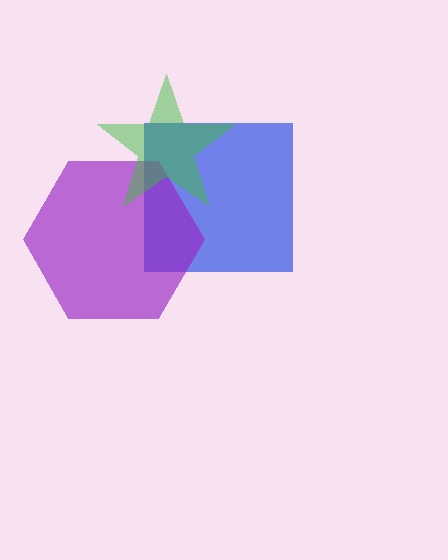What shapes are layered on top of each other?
The layered shapes are: a blue square, a purple hexagon, a green star.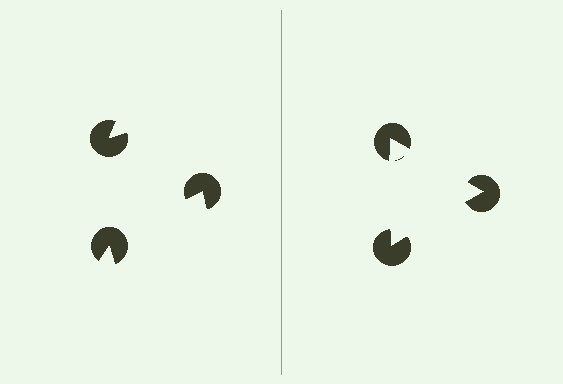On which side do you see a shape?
An illusory triangle appears on the right side. On the left side the wedge cuts are rotated, so no coherent shape forms.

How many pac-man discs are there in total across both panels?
6 — 3 on each side.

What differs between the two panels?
The pac-man discs are positioned identically on both sides; only the wedge orientations differ. On the right they align to a triangle; on the left they are misaligned.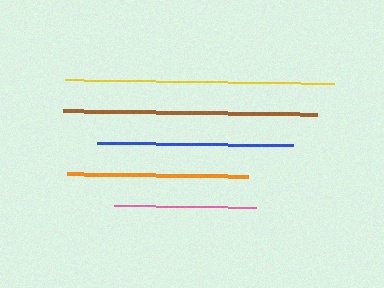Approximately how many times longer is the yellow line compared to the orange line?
The yellow line is approximately 1.5 times the length of the orange line.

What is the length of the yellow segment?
The yellow segment is approximately 268 pixels long.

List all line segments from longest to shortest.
From longest to shortest: yellow, brown, blue, orange, pink.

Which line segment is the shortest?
The pink line is the shortest at approximately 142 pixels.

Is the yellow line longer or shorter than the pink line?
The yellow line is longer than the pink line.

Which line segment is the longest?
The yellow line is the longest at approximately 268 pixels.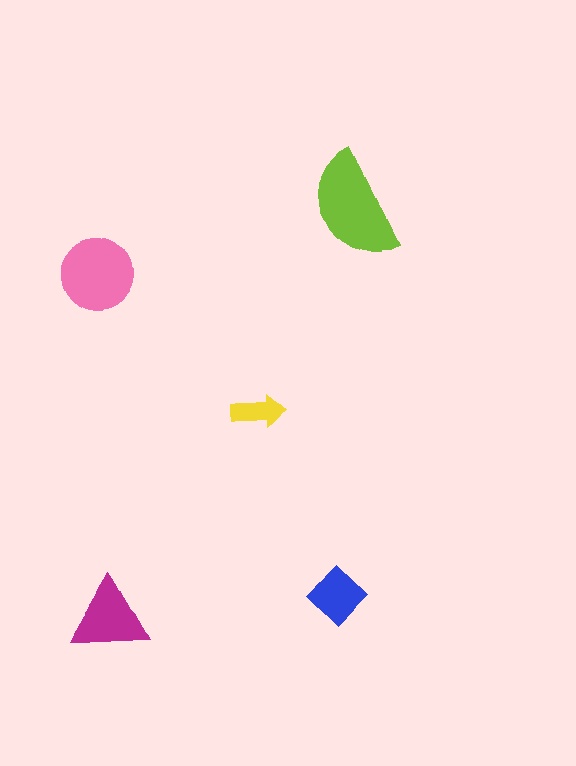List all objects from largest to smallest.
The lime semicircle, the pink circle, the magenta triangle, the blue diamond, the yellow arrow.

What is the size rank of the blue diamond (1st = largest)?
4th.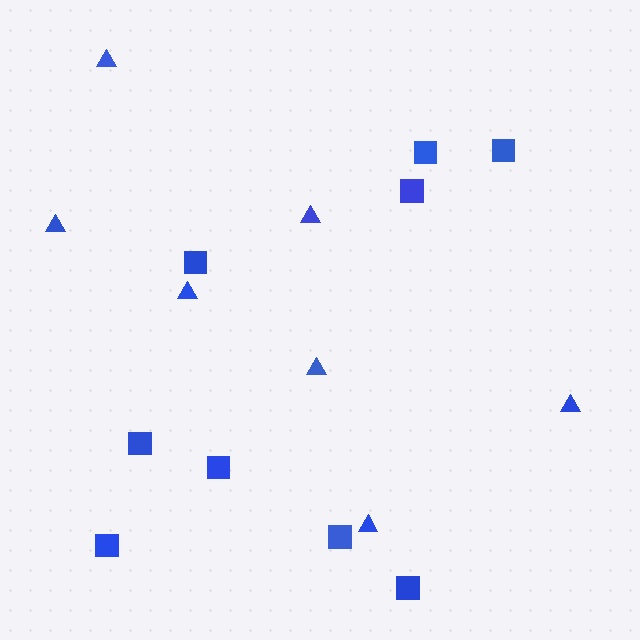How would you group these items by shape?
There are 2 groups: one group of squares (9) and one group of triangles (7).